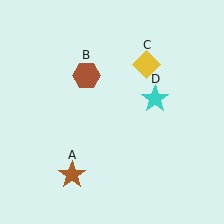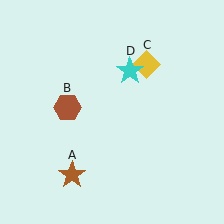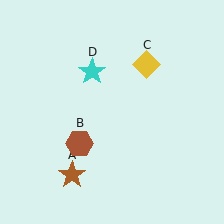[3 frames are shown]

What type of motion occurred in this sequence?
The brown hexagon (object B), cyan star (object D) rotated counterclockwise around the center of the scene.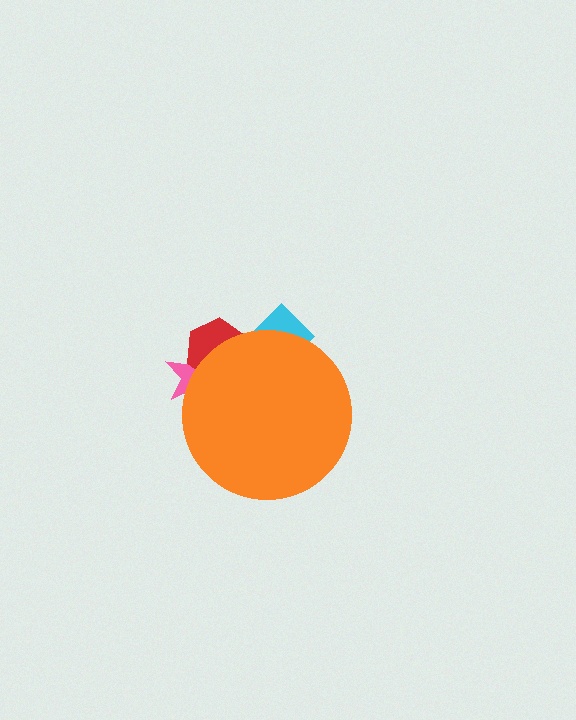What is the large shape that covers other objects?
An orange circle.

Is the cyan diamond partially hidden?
Yes, the cyan diamond is partially hidden behind the orange circle.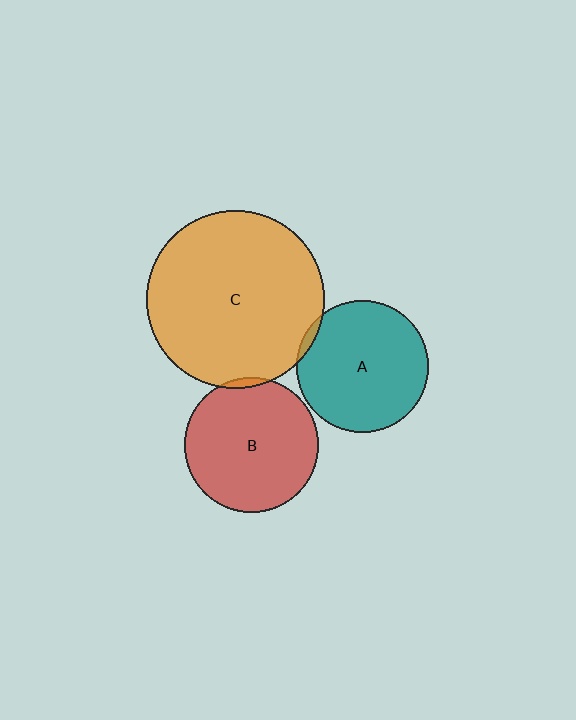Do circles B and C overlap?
Yes.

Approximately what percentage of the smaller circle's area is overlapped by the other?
Approximately 5%.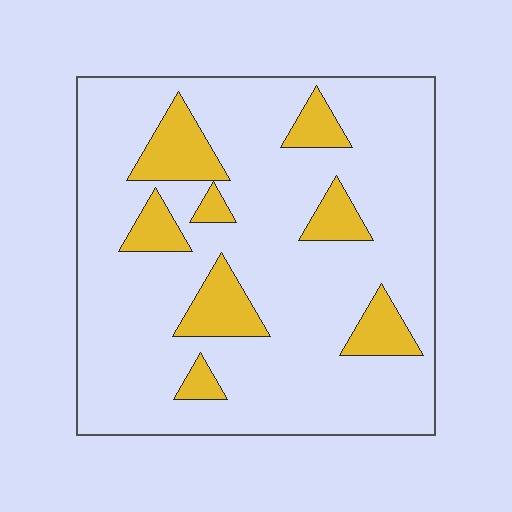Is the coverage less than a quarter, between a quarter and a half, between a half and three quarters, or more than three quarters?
Less than a quarter.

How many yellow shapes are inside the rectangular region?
8.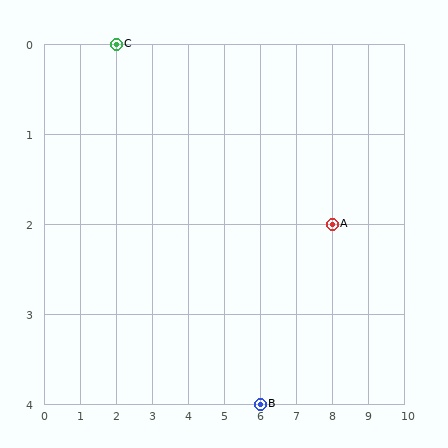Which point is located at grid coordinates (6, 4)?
Point B is at (6, 4).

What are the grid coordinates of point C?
Point C is at grid coordinates (2, 0).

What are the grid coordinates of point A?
Point A is at grid coordinates (8, 2).